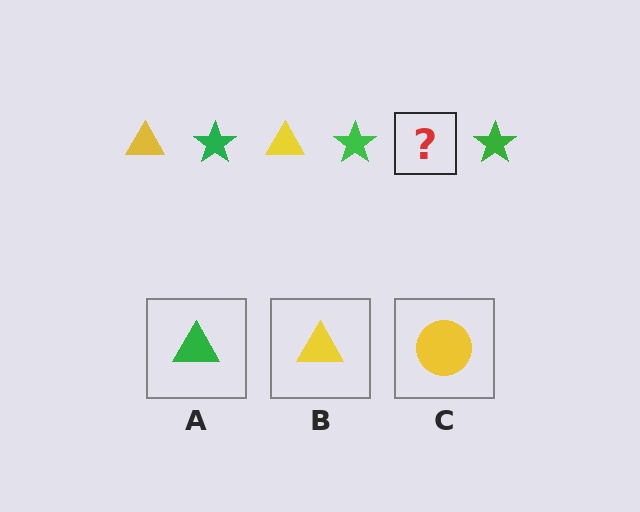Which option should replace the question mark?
Option B.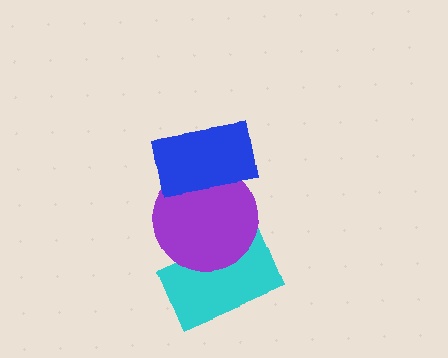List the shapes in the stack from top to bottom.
From top to bottom: the blue rectangle, the purple circle, the cyan rectangle.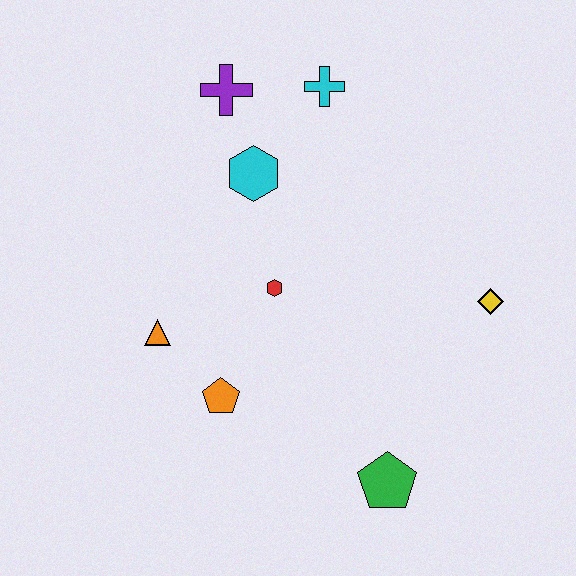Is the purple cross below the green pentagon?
No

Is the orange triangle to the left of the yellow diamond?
Yes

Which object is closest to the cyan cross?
The purple cross is closest to the cyan cross.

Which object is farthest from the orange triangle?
The yellow diamond is farthest from the orange triangle.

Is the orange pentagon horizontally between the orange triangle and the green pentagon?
Yes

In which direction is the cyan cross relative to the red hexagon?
The cyan cross is above the red hexagon.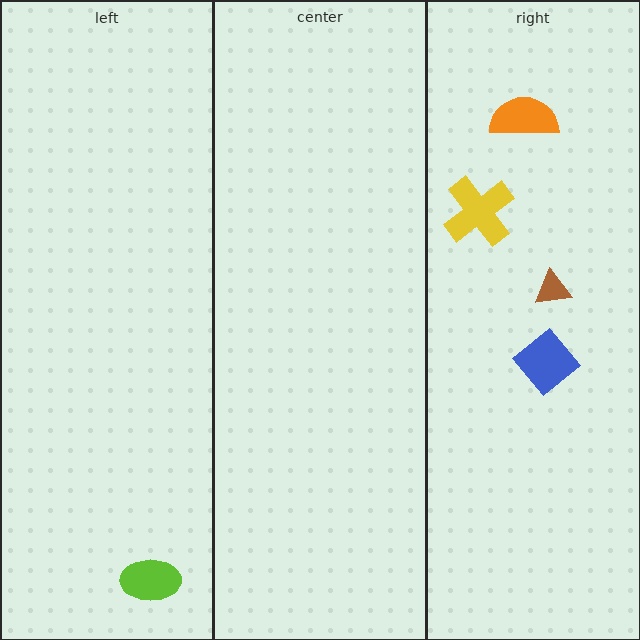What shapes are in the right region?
The orange semicircle, the yellow cross, the blue diamond, the brown triangle.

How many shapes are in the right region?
4.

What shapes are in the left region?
The lime ellipse.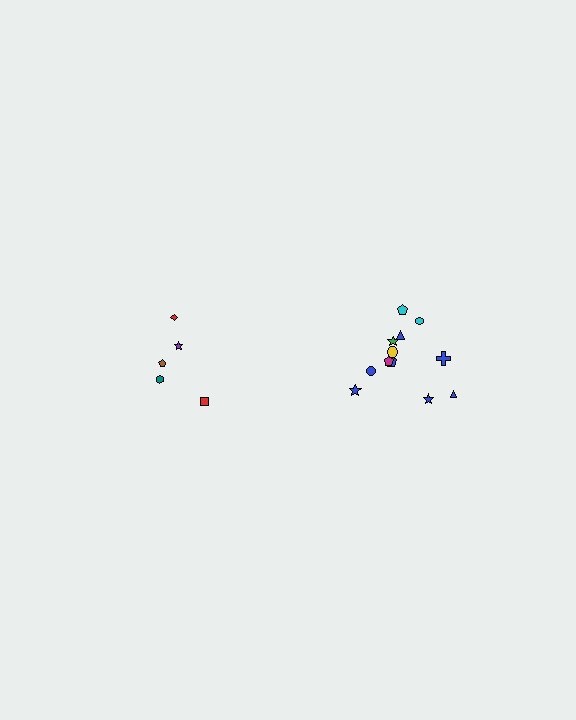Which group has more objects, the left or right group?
The right group.